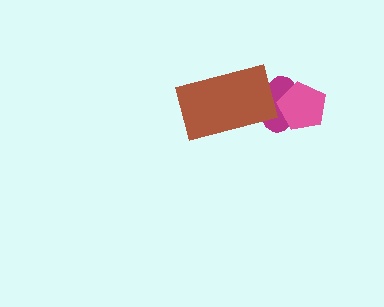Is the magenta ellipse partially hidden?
Yes, it is partially covered by another shape.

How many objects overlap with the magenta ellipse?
2 objects overlap with the magenta ellipse.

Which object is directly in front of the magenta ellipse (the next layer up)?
The brown rectangle is directly in front of the magenta ellipse.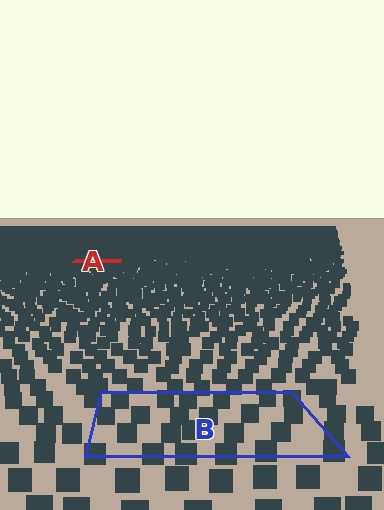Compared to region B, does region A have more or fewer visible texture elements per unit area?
Region A has more texture elements per unit area — they are packed more densely because it is farther away.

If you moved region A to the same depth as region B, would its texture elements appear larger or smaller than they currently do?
They would appear larger. At a closer depth, the same texture elements are projected at a bigger on-screen size.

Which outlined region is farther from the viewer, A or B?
Region A is farther from the viewer — the texture elements inside it appear smaller and more densely packed.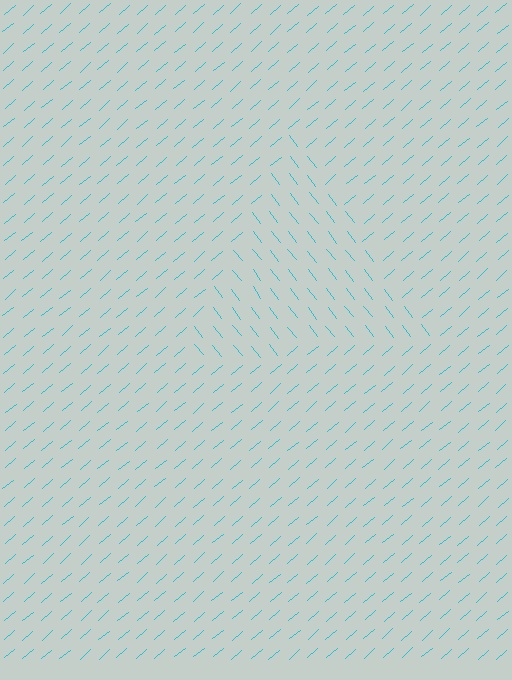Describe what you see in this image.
The image is filled with small cyan line segments. A triangle region in the image has lines oriented differently from the surrounding lines, creating a visible texture boundary.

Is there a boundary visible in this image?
Yes, there is a texture boundary formed by a change in line orientation.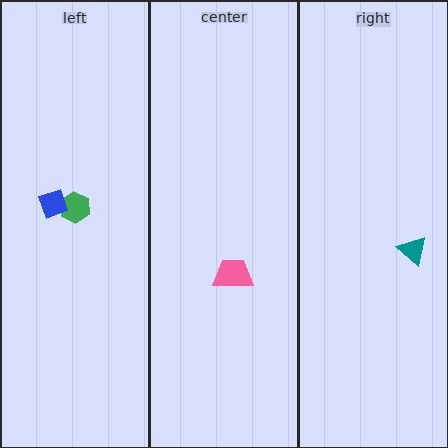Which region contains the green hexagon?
The left region.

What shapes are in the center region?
The pink trapezoid.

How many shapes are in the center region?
1.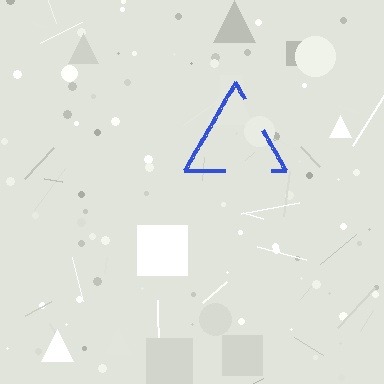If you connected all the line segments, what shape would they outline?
They would outline a triangle.